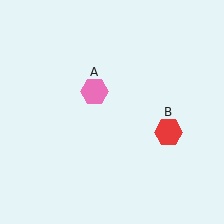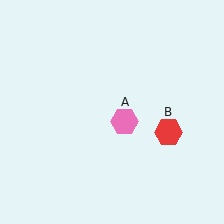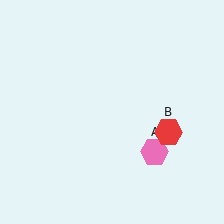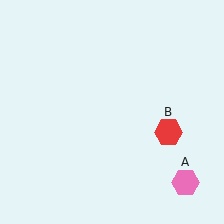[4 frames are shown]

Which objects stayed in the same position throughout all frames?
Red hexagon (object B) remained stationary.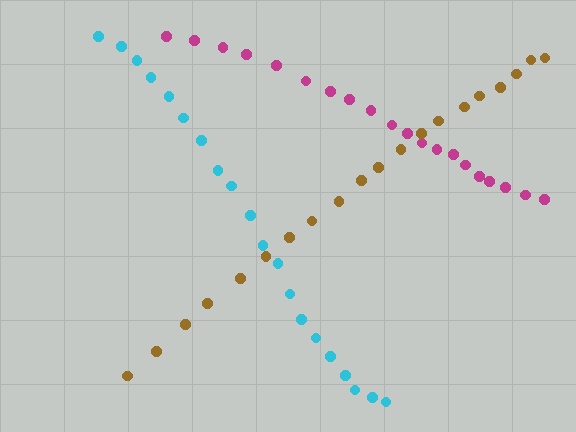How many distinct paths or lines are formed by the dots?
There are 3 distinct paths.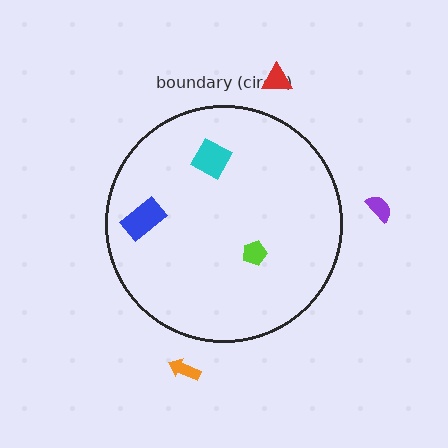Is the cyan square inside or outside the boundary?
Inside.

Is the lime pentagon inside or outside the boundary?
Inside.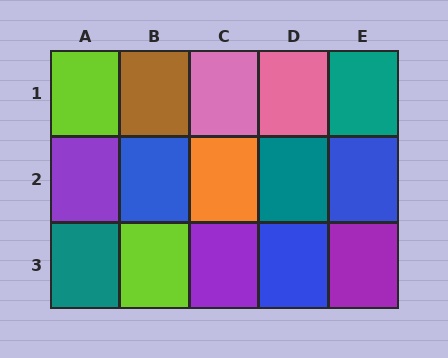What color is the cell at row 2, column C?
Orange.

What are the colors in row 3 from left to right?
Teal, lime, purple, blue, purple.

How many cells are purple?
3 cells are purple.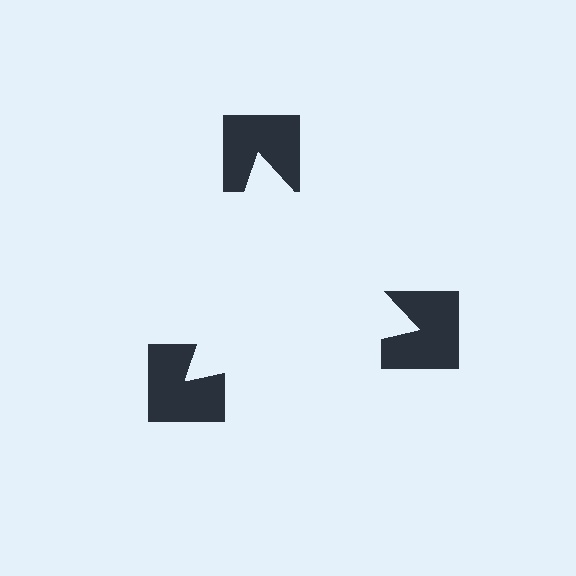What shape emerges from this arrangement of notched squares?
An illusory triangle — its edges are inferred from the aligned wedge cuts in the notched squares, not physically drawn.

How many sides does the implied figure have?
3 sides.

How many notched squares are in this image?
There are 3 — one at each vertex of the illusory triangle.